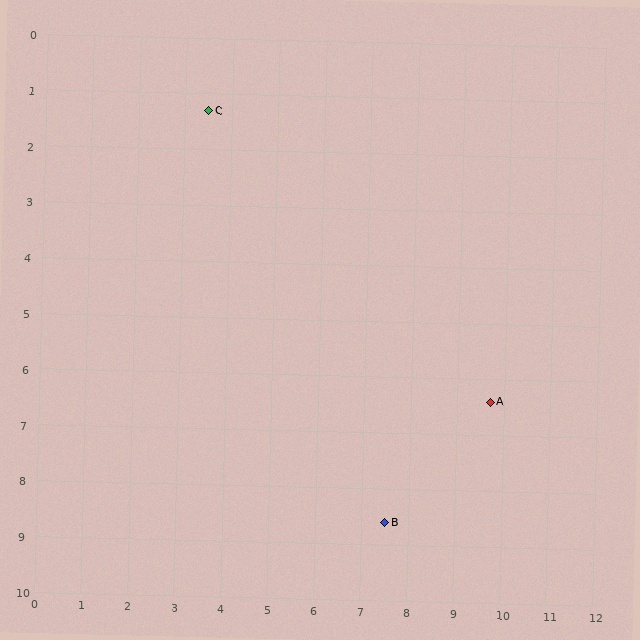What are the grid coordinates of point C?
Point C is at approximately (3.5, 1.3).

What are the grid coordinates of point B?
Point B is at approximately (7.5, 8.6).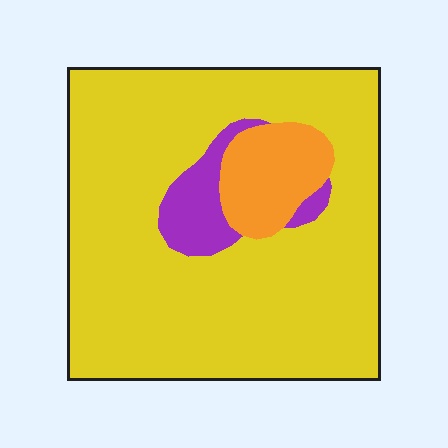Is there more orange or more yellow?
Yellow.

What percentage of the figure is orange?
Orange takes up about one tenth (1/10) of the figure.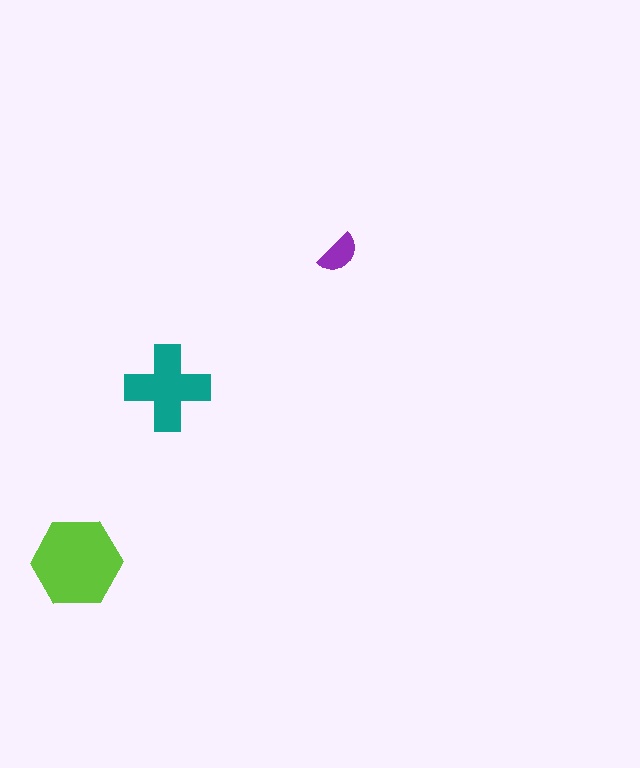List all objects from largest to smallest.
The lime hexagon, the teal cross, the purple semicircle.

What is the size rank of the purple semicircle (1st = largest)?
3rd.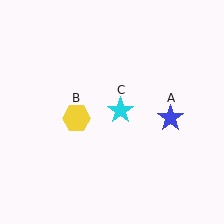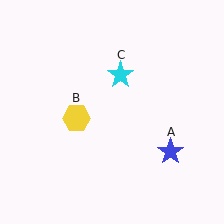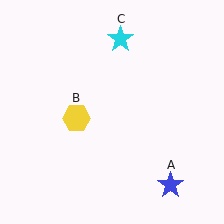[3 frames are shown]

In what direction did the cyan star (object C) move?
The cyan star (object C) moved up.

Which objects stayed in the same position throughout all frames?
Yellow hexagon (object B) remained stationary.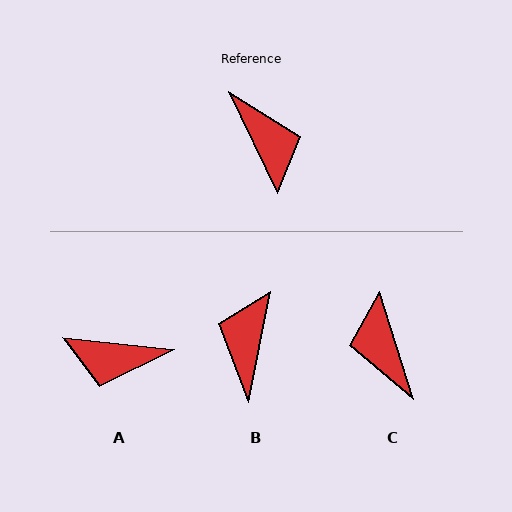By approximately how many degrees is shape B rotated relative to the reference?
Approximately 143 degrees counter-clockwise.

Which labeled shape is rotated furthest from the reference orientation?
C, about 172 degrees away.